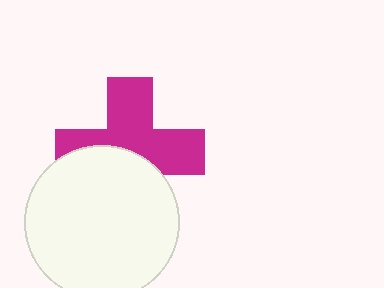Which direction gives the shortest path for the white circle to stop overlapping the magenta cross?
Moving down gives the shortest separation.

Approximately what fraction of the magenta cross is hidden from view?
Roughly 42% of the magenta cross is hidden behind the white circle.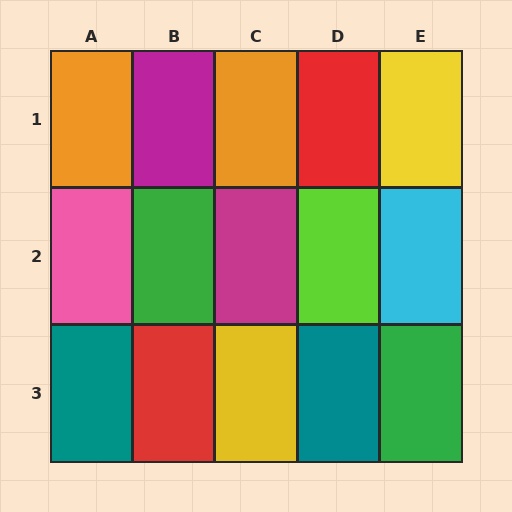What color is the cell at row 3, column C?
Yellow.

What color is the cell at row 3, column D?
Teal.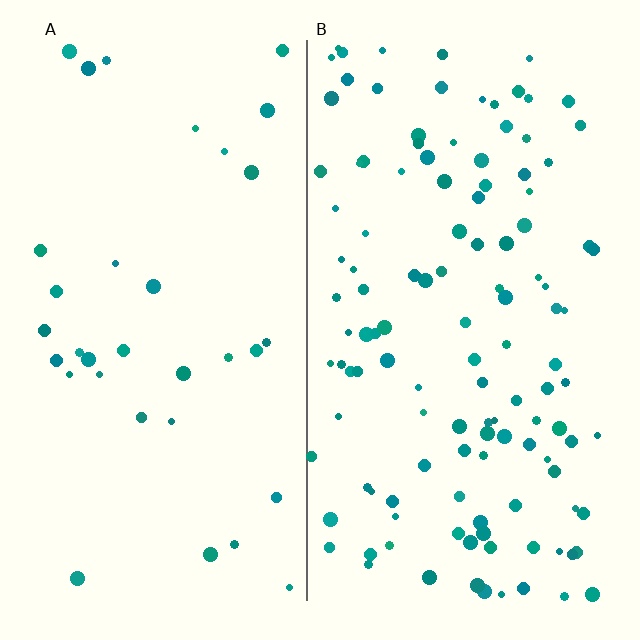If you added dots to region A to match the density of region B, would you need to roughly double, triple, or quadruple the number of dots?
Approximately quadruple.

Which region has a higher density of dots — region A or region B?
B (the right).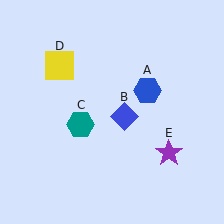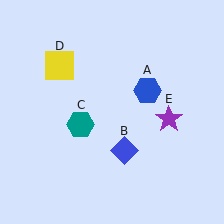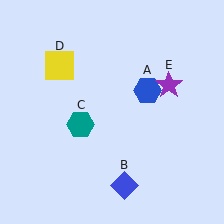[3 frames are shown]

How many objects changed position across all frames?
2 objects changed position: blue diamond (object B), purple star (object E).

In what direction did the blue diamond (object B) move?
The blue diamond (object B) moved down.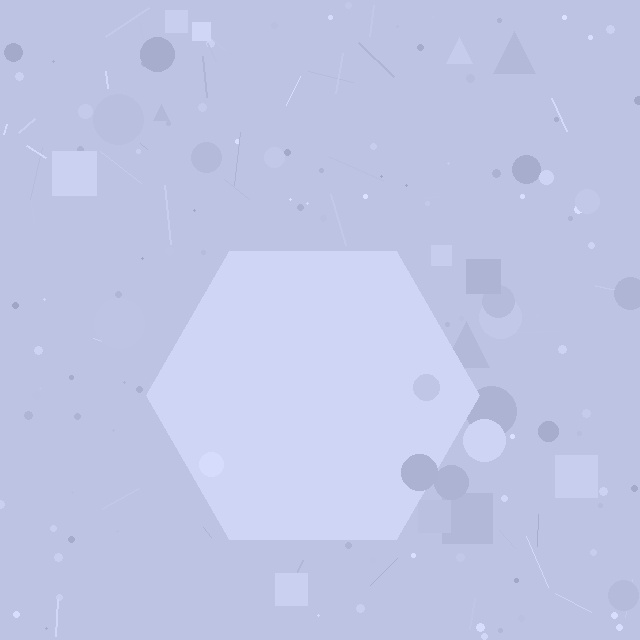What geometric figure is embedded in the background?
A hexagon is embedded in the background.